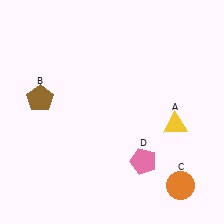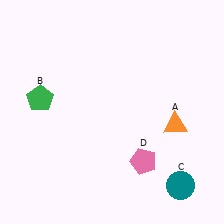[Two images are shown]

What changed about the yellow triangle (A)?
In Image 1, A is yellow. In Image 2, it changed to orange.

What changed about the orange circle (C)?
In Image 1, C is orange. In Image 2, it changed to teal.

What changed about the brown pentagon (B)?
In Image 1, B is brown. In Image 2, it changed to green.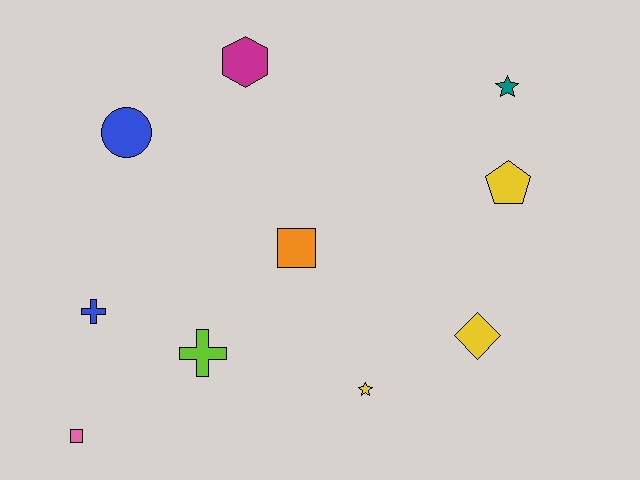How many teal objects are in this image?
There is 1 teal object.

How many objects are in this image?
There are 10 objects.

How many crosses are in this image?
There are 2 crosses.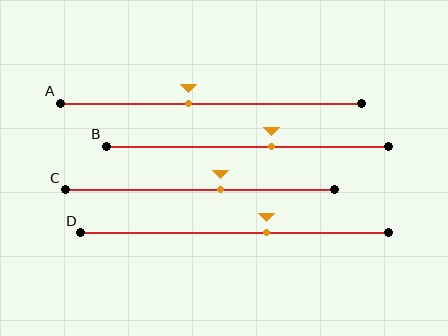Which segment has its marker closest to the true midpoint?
Segment A has its marker closest to the true midpoint.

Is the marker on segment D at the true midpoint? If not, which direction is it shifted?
No, the marker on segment D is shifted to the right by about 11% of the segment length.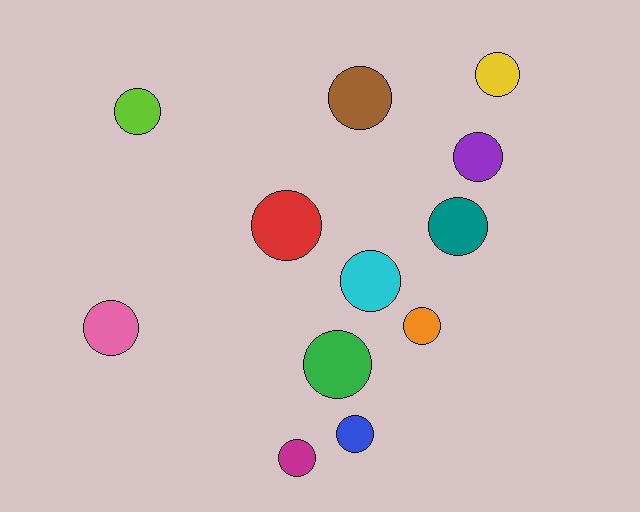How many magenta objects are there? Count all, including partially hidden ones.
There is 1 magenta object.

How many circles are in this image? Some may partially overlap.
There are 12 circles.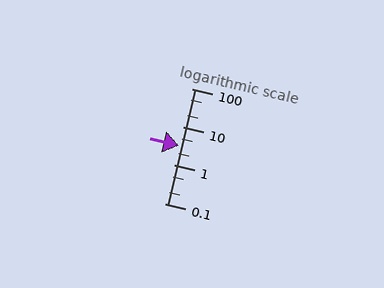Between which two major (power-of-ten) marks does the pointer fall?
The pointer is between 1 and 10.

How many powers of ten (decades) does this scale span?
The scale spans 3 decades, from 0.1 to 100.